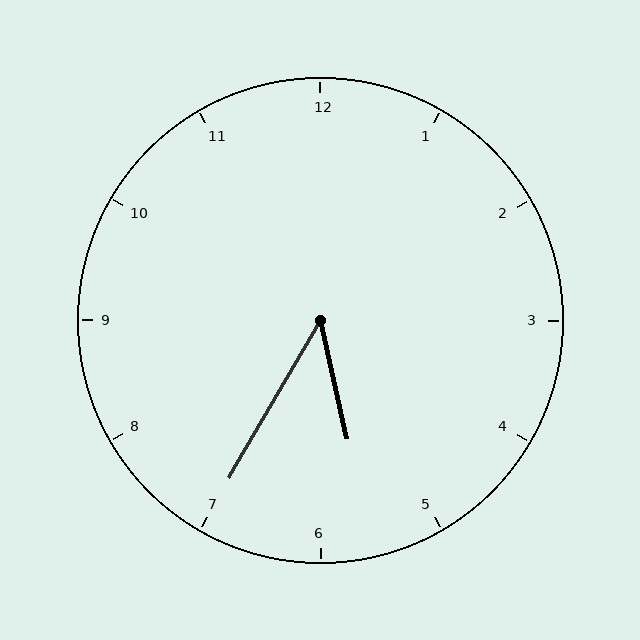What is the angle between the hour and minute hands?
Approximately 42 degrees.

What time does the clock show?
5:35.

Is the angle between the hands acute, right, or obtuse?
It is acute.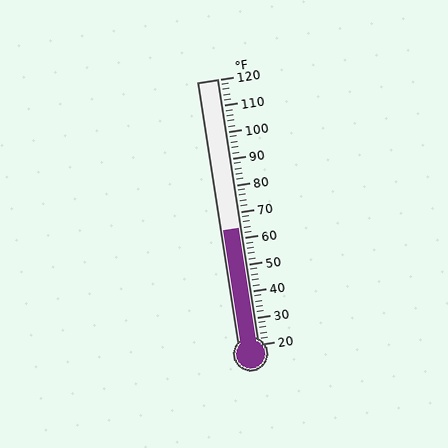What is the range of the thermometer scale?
The thermometer scale ranges from 20°F to 120°F.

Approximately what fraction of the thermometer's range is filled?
The thermometer is filled to approximately 45% of its range.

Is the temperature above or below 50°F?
The temperature is above 50°F.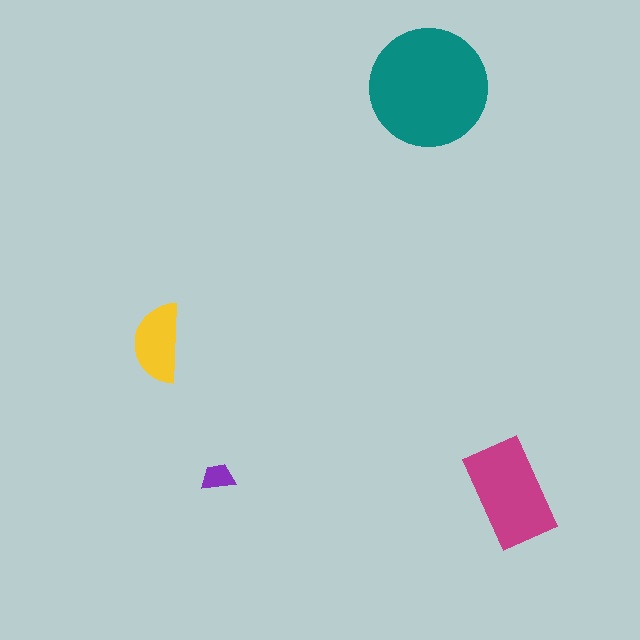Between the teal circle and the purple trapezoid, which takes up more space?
The teal circle.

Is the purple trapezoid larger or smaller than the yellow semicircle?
Smaller.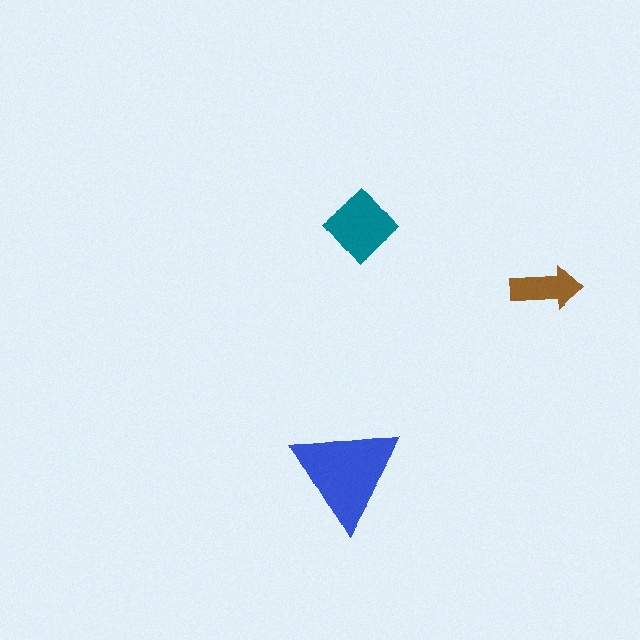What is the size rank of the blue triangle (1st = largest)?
1st.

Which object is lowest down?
The blue triangle is bottommost.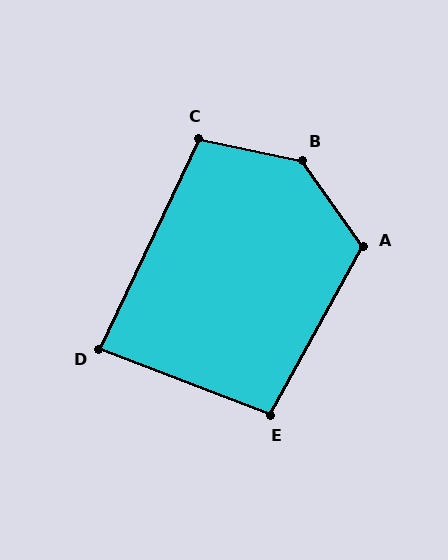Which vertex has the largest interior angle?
B, at approximately 137 degrees.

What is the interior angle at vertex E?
Approximately 98 degrees (obtuse).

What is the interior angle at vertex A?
Approximately 116 degrees (obtuse).